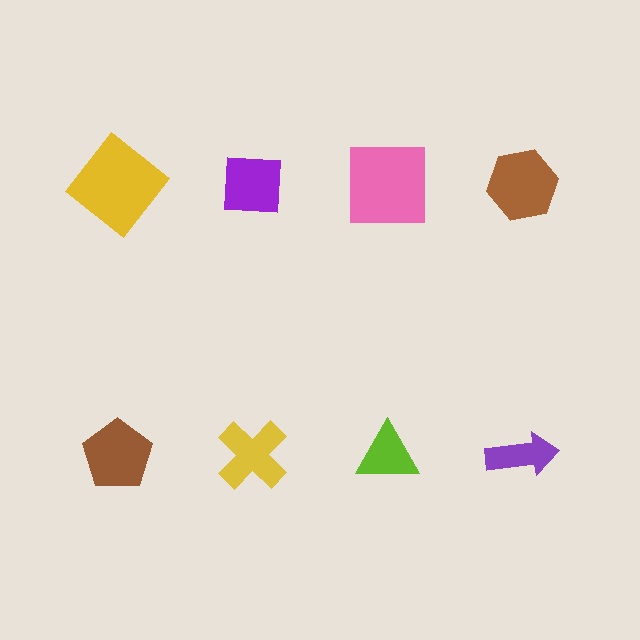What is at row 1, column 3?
A pink square.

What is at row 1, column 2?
A purple square.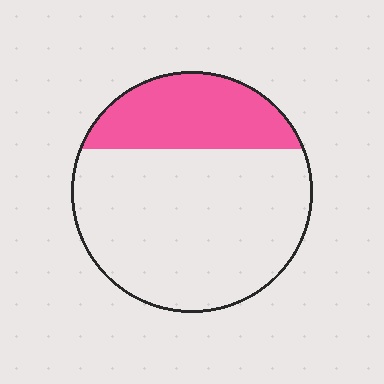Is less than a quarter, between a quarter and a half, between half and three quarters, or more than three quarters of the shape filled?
Between a quarter and a half.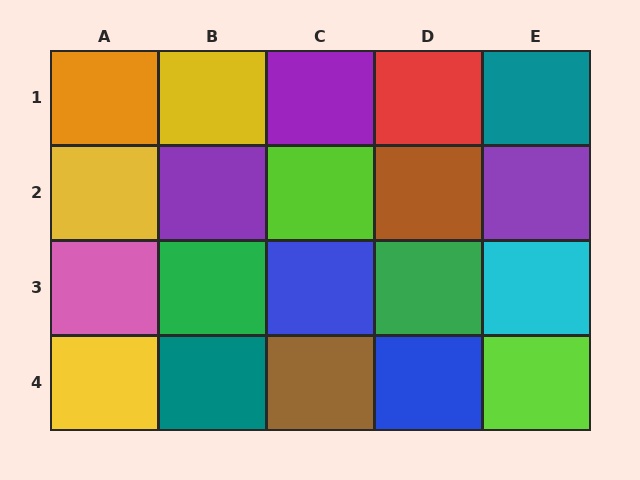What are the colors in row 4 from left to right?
Yellow, teal, brown, blue, lime.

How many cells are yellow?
3 cells are yellow.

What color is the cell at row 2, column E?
Purple.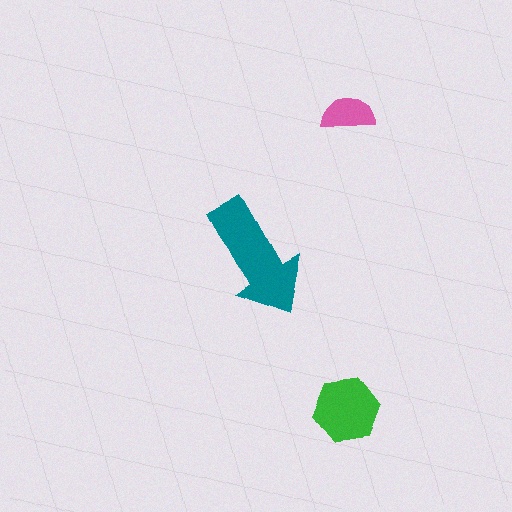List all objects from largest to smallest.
The teal arrow, the green hexagon, the pink semicircle.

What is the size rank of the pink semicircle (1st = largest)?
3rd.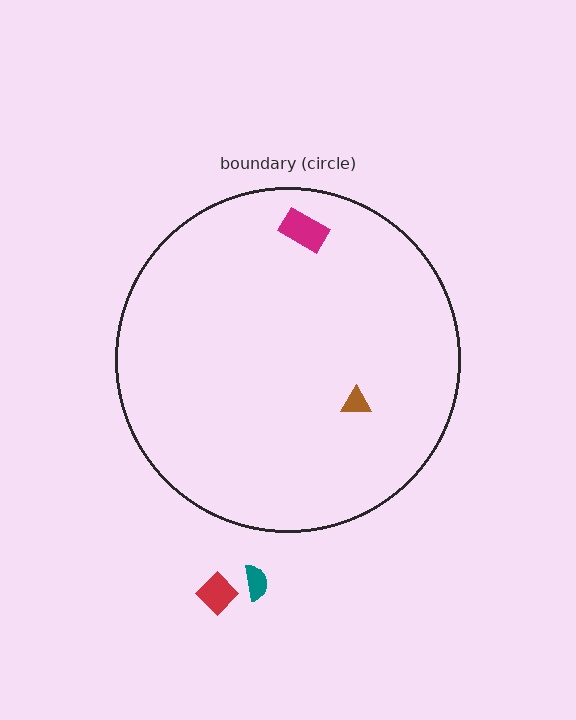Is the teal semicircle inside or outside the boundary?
Outside.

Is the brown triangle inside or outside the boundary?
Inside.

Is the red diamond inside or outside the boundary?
Outside.